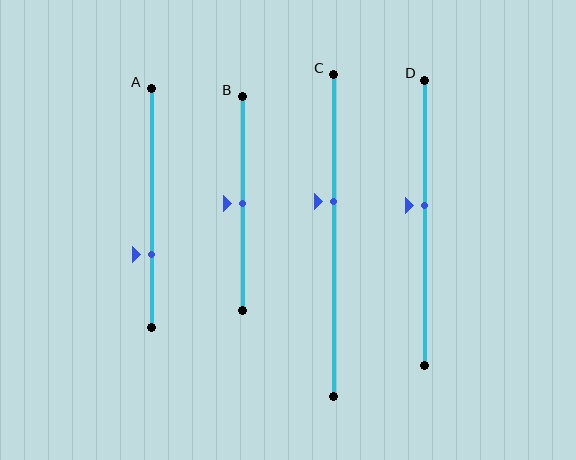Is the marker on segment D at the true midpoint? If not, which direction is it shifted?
No, the marker on segment D is shifted upward by about 6% of the segment length.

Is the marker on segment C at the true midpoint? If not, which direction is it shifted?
No, the marker on segment C is shifted upward by about 11% of the segment length.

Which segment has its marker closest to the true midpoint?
Segment B has its marker closest to the true midpoint.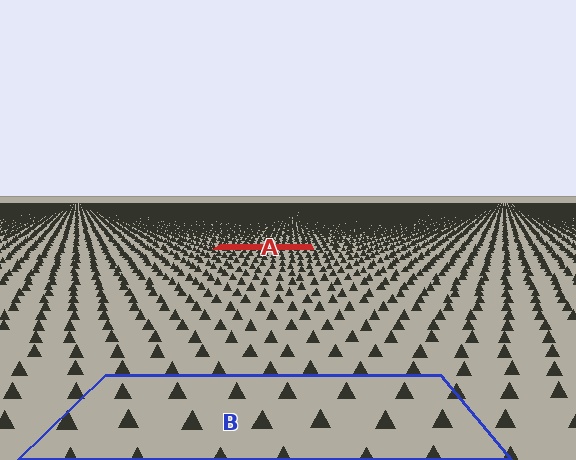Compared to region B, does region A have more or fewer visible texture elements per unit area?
Region A has more texture elements per unit area — they are packed more densely because it is farther away.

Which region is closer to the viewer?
Region B is closer. The texture elements there are larger and more spread out.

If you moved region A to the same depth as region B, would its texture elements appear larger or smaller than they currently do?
They would appear larger. At a closer depth, the same texture elements are projected at a bigger on-screen size.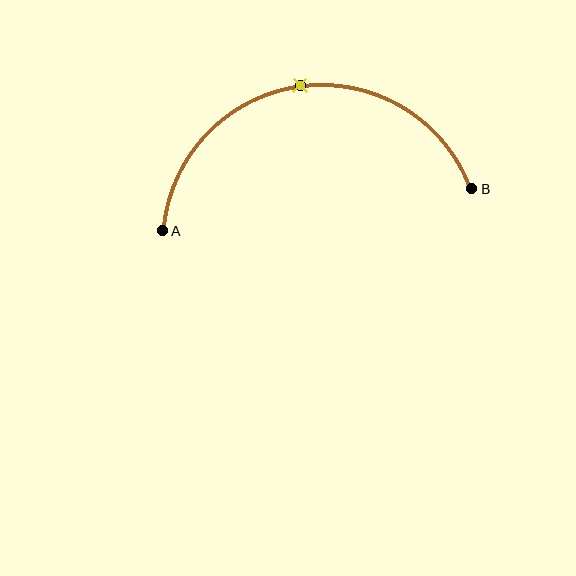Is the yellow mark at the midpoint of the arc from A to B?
Yes. The yellow mark lies on the arc at equal arc-length from both A and B — it is the arc midpoint.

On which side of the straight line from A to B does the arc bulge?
The arc bulges above the straight line connecting A and B.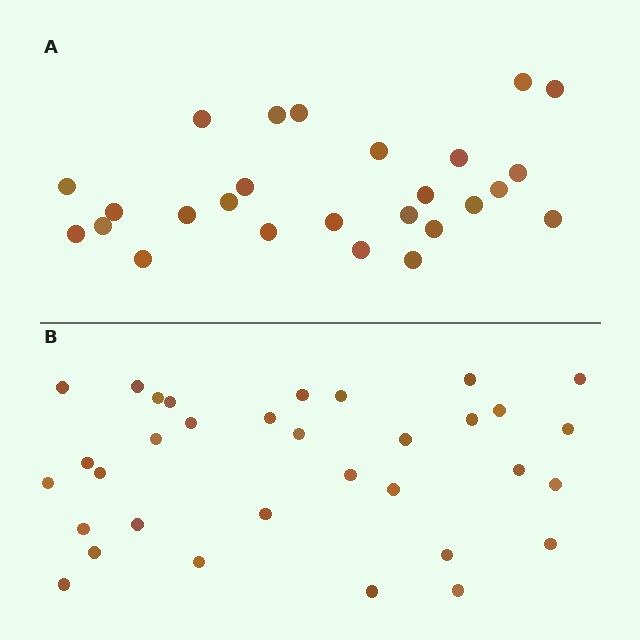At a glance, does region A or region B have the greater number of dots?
Region B (the bottom region) has more dots.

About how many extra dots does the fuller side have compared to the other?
Region B has roughly 8 or so more dots than region A.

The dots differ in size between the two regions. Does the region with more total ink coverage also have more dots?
No. Region A has more total ink coverage because its dots are larger, but region B actually contains more individual dots. Total area can be misleading — the number of items is what matters here.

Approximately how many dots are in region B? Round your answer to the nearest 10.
About 30 dots. (The exact count is 33, which rounds to 30.)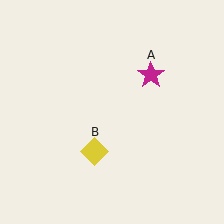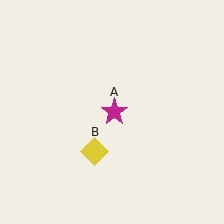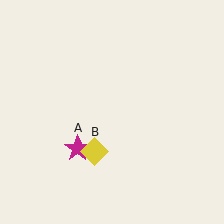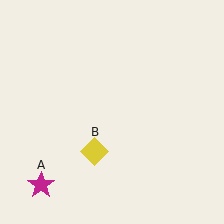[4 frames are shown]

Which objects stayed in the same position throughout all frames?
Yellow diamond (object B) remained stationary.